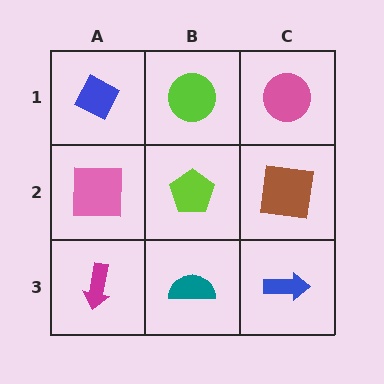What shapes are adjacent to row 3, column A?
A pink square (row 2, column A), a teal semicircle (row 3, column B).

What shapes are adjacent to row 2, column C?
A pink circle (row 1, column C), a blue arrow (row 3, column C), a lime pentagon (row 2, column B).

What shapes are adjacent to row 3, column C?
A brown square (row 2, column C), a teal semicircle (row 3, column B).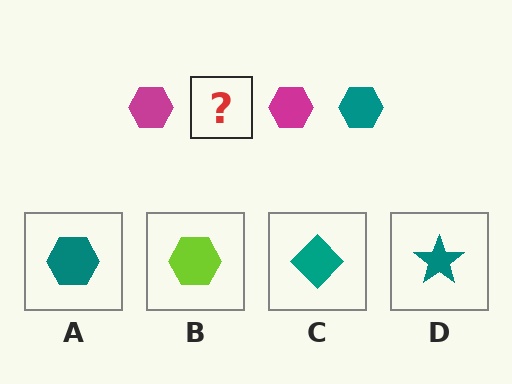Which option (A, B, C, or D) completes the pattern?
A.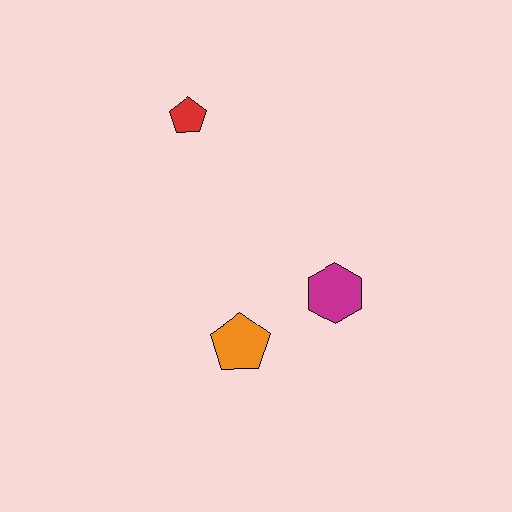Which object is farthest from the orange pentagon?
The red pentagon is farthest from the orange pentagon.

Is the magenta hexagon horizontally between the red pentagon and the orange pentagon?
No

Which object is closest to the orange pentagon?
The magenta hexagon is closest to the orange pentagon.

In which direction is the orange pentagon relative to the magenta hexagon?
The orange pentagon is to the left of the magenta hexagon.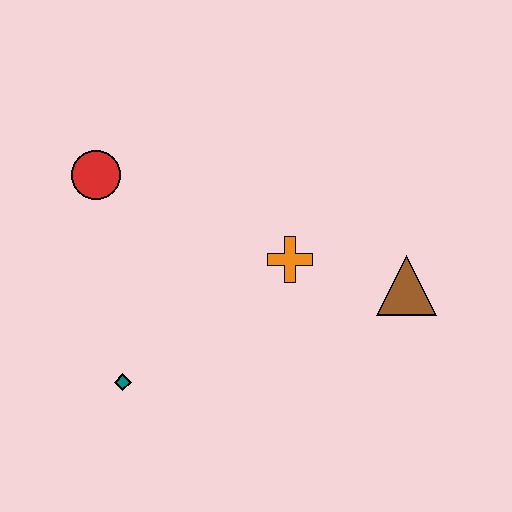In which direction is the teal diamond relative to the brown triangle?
The teal diamond is to the left of the brown triangle.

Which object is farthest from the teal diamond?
The brown triangle is farthest from the teal diamond.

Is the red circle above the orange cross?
Yes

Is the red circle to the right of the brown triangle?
No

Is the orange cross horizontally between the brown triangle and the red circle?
Yes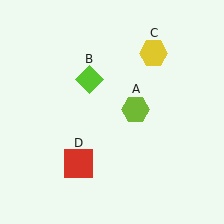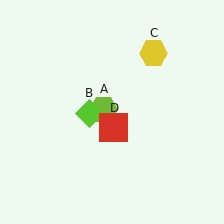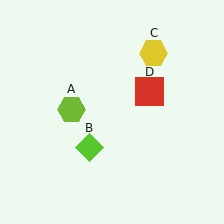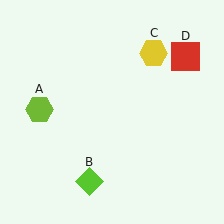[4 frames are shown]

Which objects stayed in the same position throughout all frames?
Yellow hexagon (object C) remained stationary.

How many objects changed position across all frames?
3 objects changed position: lime hexagon (object A), lime diamond (object B), red square (object D).